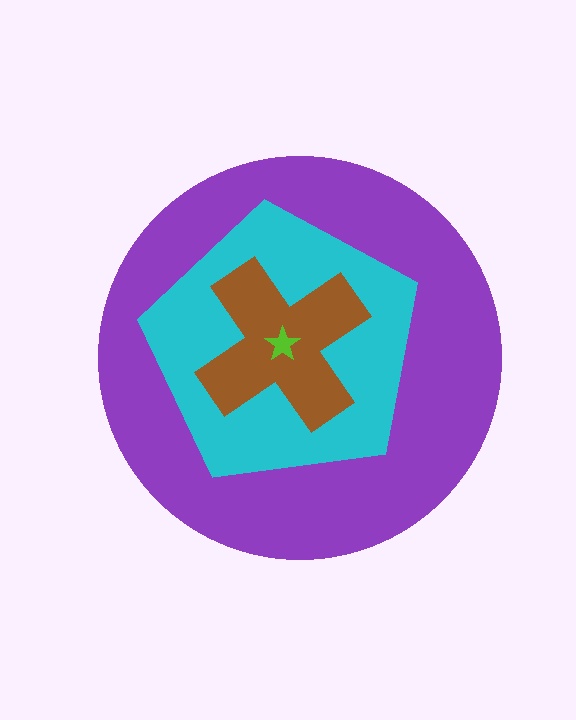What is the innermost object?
The lime star.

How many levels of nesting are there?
4.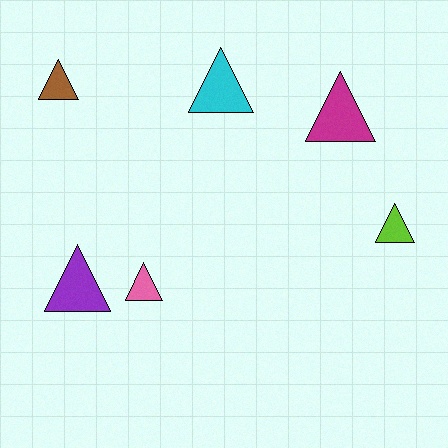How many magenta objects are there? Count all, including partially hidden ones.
There is 1 magenta object.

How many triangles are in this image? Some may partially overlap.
There are 6 triangles.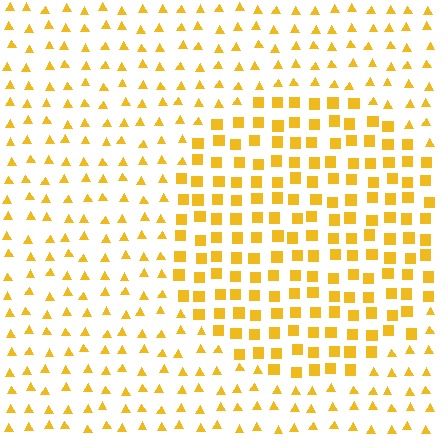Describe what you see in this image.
The image is filled with small yellow elements arranged in a uniform grid. A circle-shaped region contains squares, while the surrounding area contains triangles. The boundary is defined purely by the change in element shape.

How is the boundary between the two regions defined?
The boundary is defined by a change in element shape: squares inside vs. triangles outside. All elements share the same color and spacing.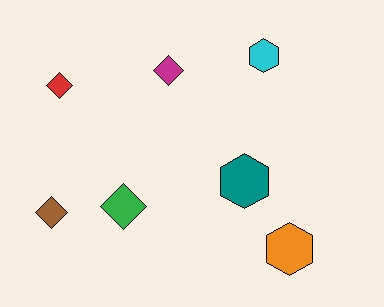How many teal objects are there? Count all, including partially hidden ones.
There is 1 teal object.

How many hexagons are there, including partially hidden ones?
There are 3 hexagons.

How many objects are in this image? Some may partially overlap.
There are 7 objects.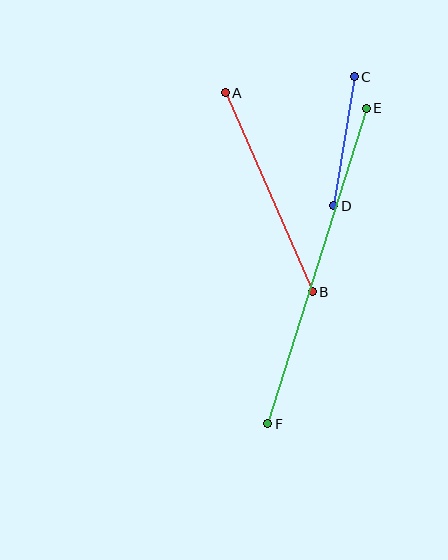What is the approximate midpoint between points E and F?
The midpoint is at approximately (317, 266) pixels.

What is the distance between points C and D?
The distance is approximately 131 pixels.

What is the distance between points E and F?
The distance is approximately 330 pixels.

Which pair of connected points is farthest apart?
Points E and F are farthest apart.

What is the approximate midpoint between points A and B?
The midpoint is at approximately (269, 192) pixels.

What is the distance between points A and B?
The distance is approximately 217 pixels.